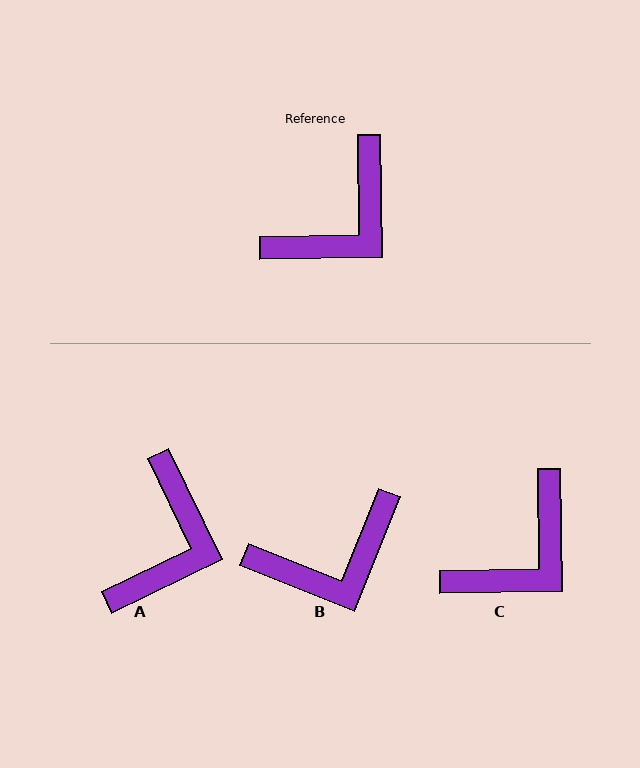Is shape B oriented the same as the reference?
No, it is off by about 23 degrees.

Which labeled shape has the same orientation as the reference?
C.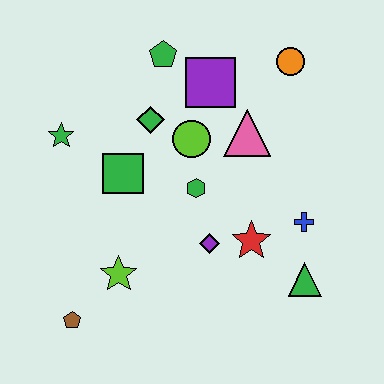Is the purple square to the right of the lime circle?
Yes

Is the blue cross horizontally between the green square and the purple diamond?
No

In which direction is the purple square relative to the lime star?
The purple square is above the lime star.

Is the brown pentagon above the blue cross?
No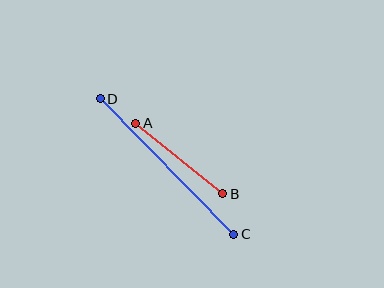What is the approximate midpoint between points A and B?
The midpoint is at approximately (179, 159) pixels.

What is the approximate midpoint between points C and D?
The midpoint is at approximately (167, 166) pixels.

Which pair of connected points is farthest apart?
Points C and D are farthest apart.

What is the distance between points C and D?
The distance is approximately 190 pixels.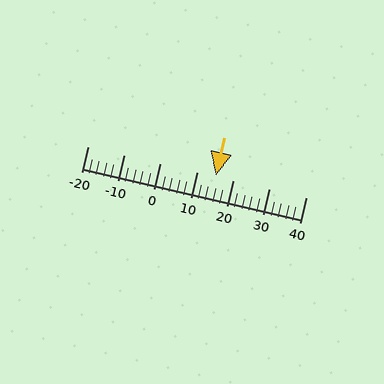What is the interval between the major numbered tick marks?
The major tick marks are spaced 10 units apart.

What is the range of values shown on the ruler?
The ruler shows values from -20 to 40.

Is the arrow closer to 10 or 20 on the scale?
The arrow is closer to 20.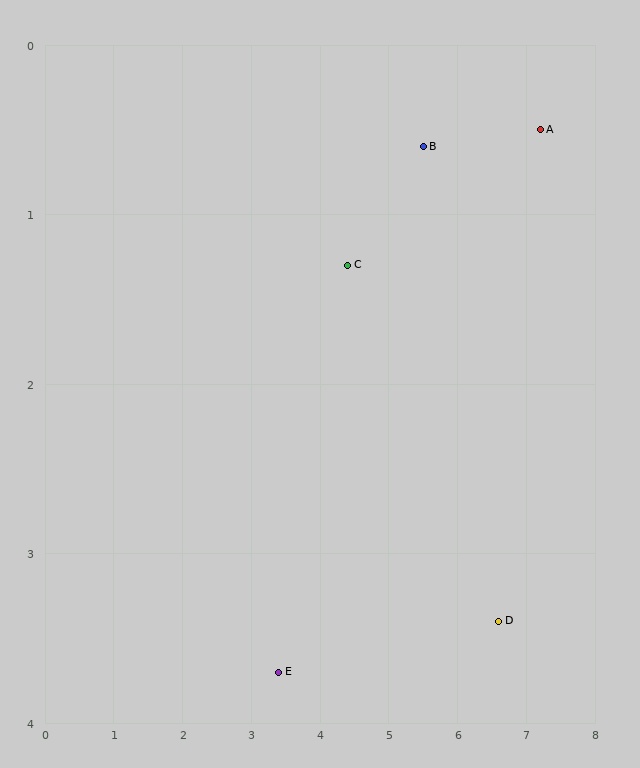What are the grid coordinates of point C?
Point C is at approximately (4.4, 1.3).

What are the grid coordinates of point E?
Point E is at approximately (3.4, 3.7).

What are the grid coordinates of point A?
Point A is at approximately (7.2, 0.5).